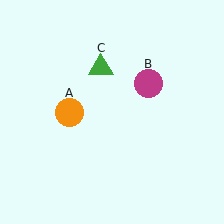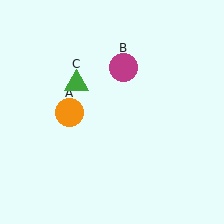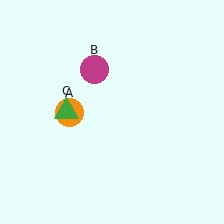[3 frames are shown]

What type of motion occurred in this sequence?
The magenta circle (object B), green triangle (object C) rotated counterclockwise around the center of the scene.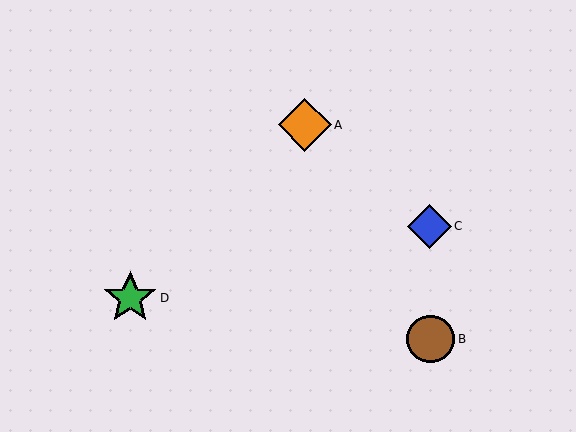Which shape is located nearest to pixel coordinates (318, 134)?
The orange diamond (labeled A) at (305, 125) is nearest to that location.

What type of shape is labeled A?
Shape A is an orange diamond.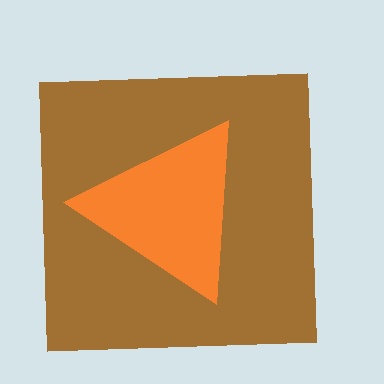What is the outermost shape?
The brown square.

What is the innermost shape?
The orange triangle.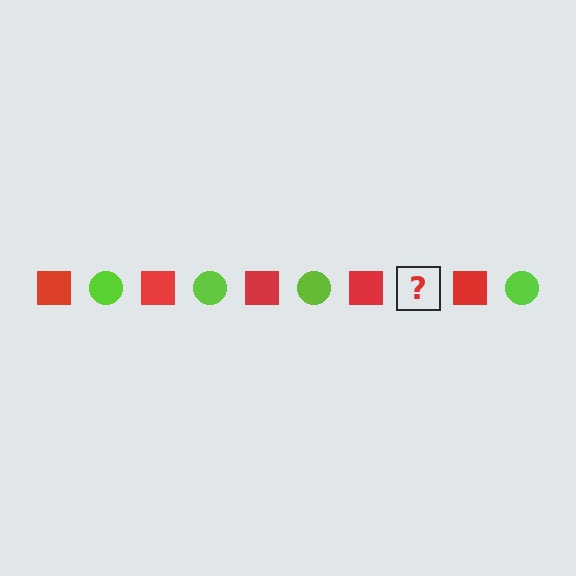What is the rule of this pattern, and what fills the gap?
The rule is that the pattern alternates between red square and lime circle. The gap should be filled with a lime circle.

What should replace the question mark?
The question mark should be replaced with a lime circle.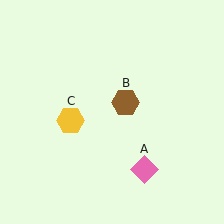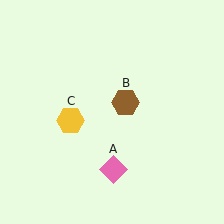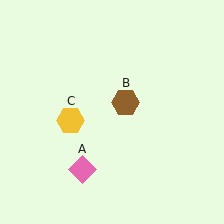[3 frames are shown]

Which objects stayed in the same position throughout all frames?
Brown hexagon (object B) and yellow hexagon (object C) remained stationary.